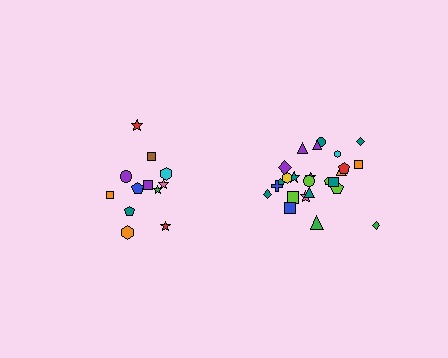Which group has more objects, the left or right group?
The right group.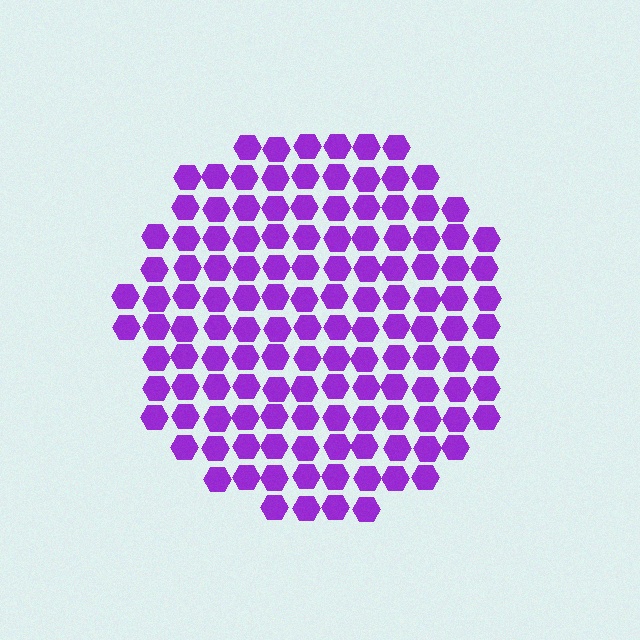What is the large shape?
The large shape is a circle.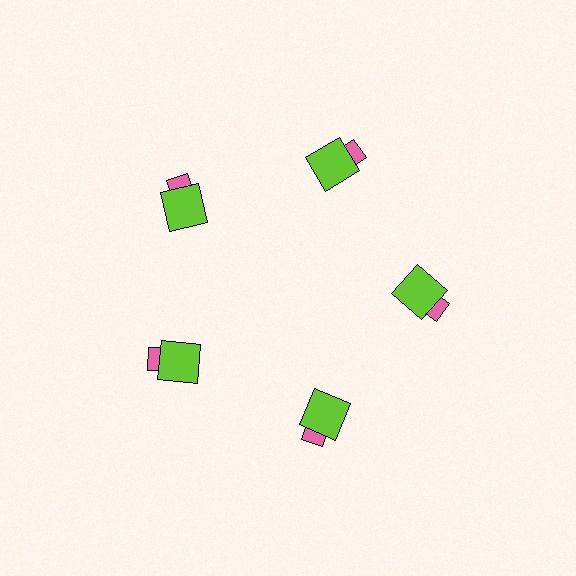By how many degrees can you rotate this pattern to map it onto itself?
The pattern maps onto itself every 72 degrees of rotation.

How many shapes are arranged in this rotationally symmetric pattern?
There are 10 shapes, arranged in 5 groups of 2.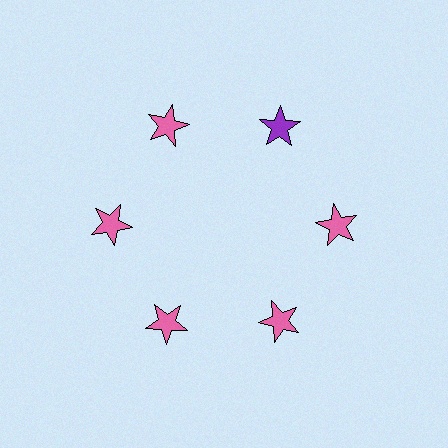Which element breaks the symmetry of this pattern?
The purple star at roughly the 1 o'clock position breaks the symmetry. All other shapes are pink stars.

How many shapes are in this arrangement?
There are 6 shapes arranged in a ring pattern.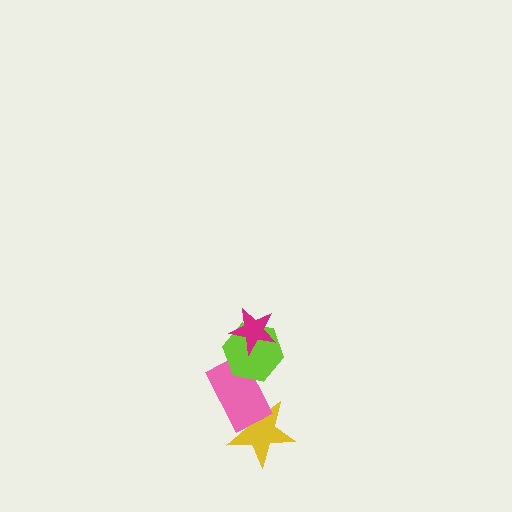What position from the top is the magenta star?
The magenta star is 1st from the top.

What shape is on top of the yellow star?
The pink rectangle is on top of the yellow star.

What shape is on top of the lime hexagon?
The magenta star is on top of the lime hexagon.